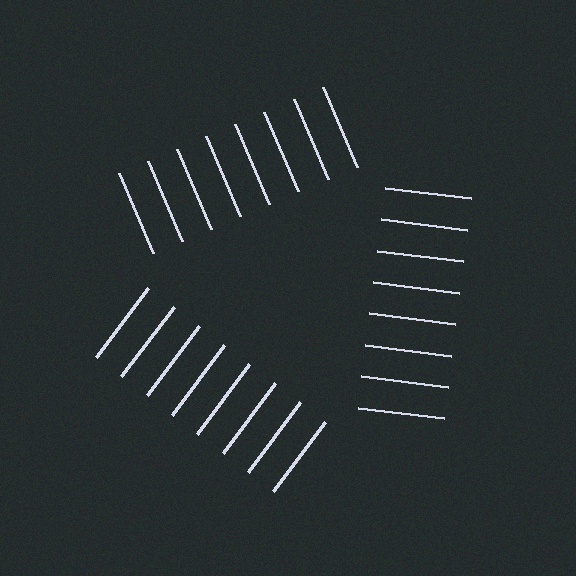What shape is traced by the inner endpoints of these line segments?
An illusory triangle — the line segments terminate on its edges but no continuous stroke is drawn.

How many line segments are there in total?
24 — 8 along each of the 3 edges.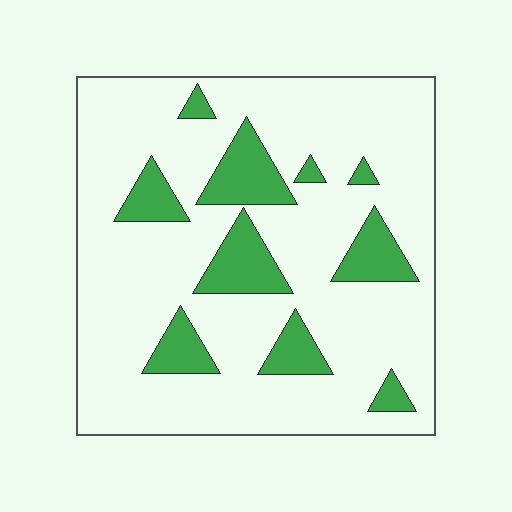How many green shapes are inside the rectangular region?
10.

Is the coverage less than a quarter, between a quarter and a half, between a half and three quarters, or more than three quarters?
Less than a quarter.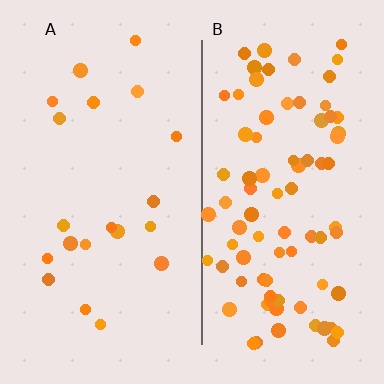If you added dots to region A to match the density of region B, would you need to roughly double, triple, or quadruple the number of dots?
Approximately quadruple.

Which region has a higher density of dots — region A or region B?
B (the right).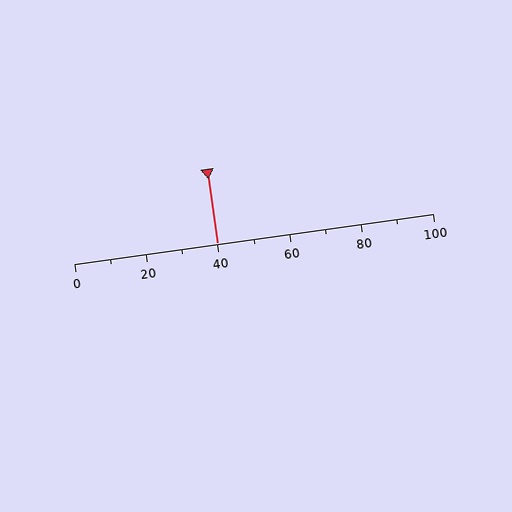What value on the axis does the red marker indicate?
The marker indicates approximately 40.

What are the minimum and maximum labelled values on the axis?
The axis runs from 0 to 100.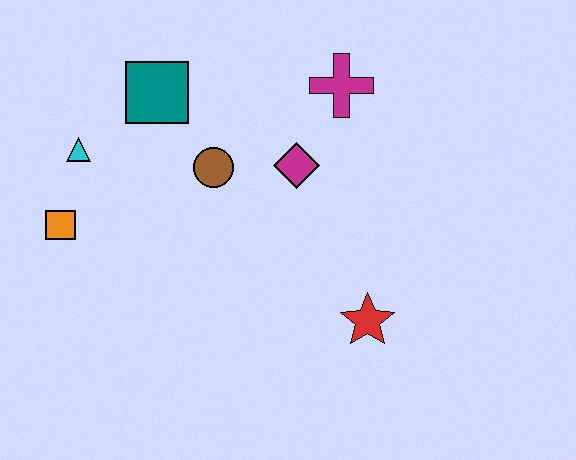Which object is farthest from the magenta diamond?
The orange square is farthest from the magenta diamond.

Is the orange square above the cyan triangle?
No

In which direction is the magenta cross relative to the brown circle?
The magenta cross is to the right of the brown circle.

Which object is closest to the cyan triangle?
The orange square is closest to the cyan triangle.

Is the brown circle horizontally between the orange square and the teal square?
No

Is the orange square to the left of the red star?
Yes